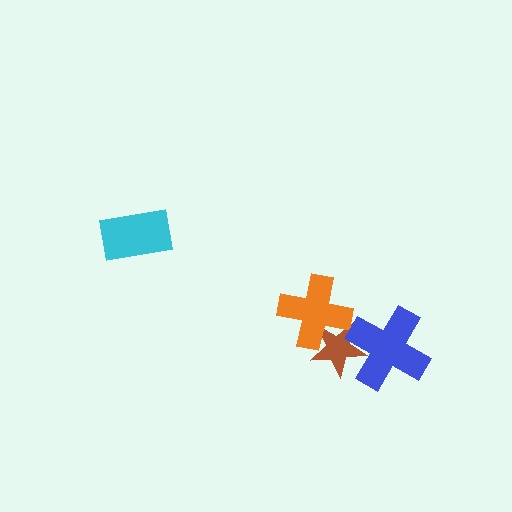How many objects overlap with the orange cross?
1 object overlaps with the orange cross.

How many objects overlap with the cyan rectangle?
0 objects overlap with the cyan rectangle.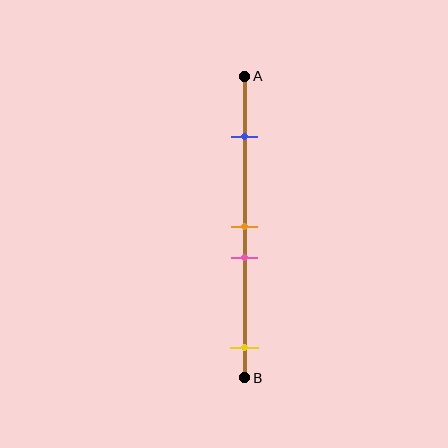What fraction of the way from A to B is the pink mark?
The pink mark is approximately 60% (0.6) of the way from A to B.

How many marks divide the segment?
There are 4 marks dividing the segment.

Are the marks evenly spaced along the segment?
No, the marks are not evenly spaced.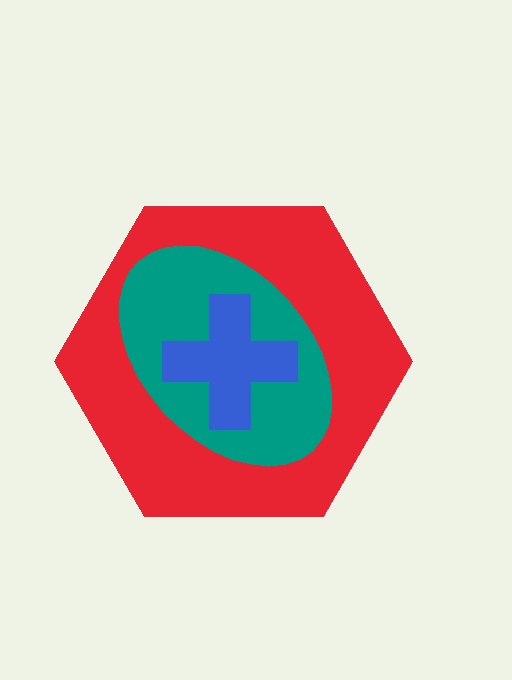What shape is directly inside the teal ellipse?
The blue cross.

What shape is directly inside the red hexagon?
The teal ellipse.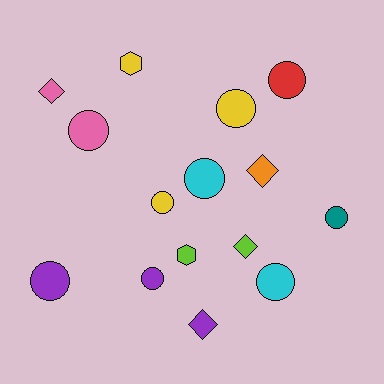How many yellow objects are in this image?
There are 3 yellow objects.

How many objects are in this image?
There are 15 objects.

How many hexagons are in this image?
There are 2 hexagons.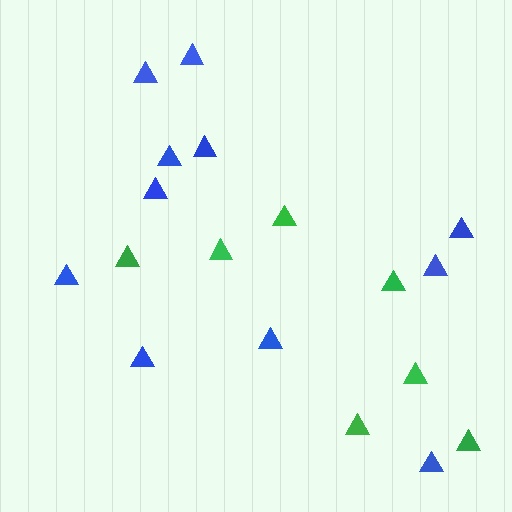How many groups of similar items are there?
There are 2 groups: one group of blue triangles (11) and one group of green triangles (7).